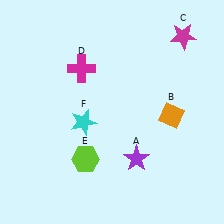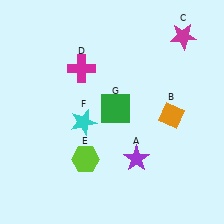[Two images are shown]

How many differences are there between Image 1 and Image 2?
There is 1 difference between the two images.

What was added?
A green square (G) was added in Image 2.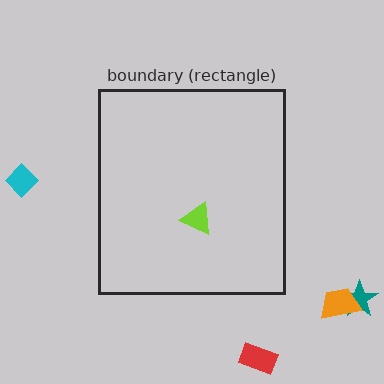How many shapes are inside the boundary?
1 inside, 4 outside.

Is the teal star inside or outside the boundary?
Outside.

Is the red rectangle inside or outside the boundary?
Outside.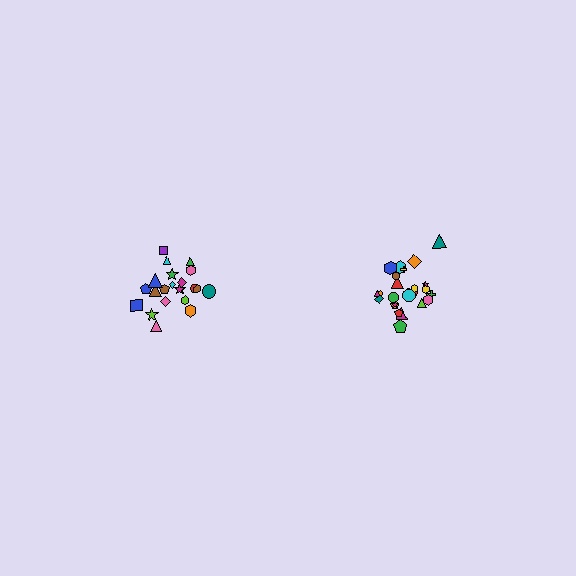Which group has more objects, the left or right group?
The right group.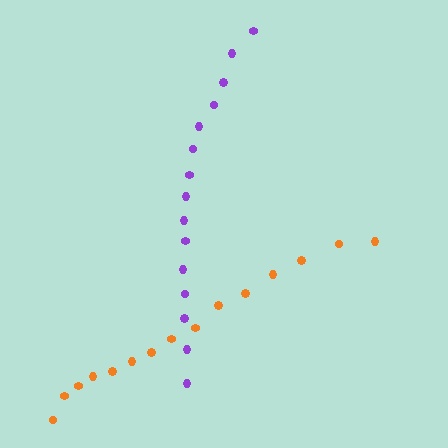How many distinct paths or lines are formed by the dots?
There are 2 distinct paths.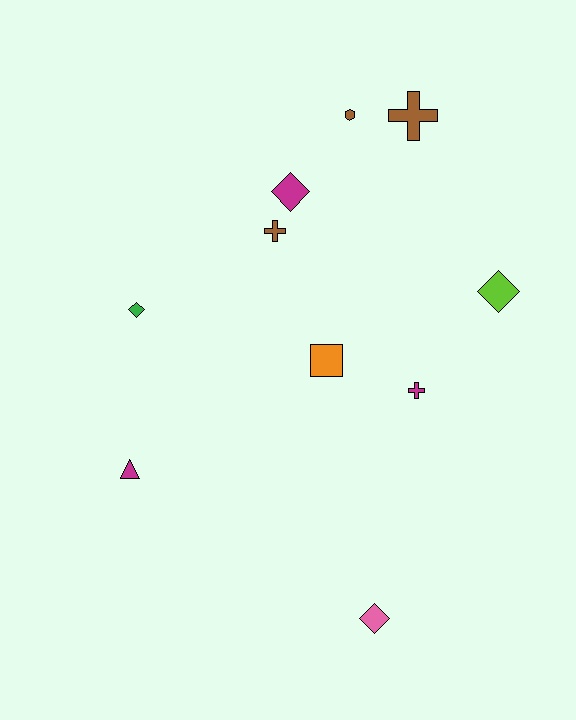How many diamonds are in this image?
There are 4 diamonds.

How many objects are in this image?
There are 10 objects.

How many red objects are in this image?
There are no red objects.